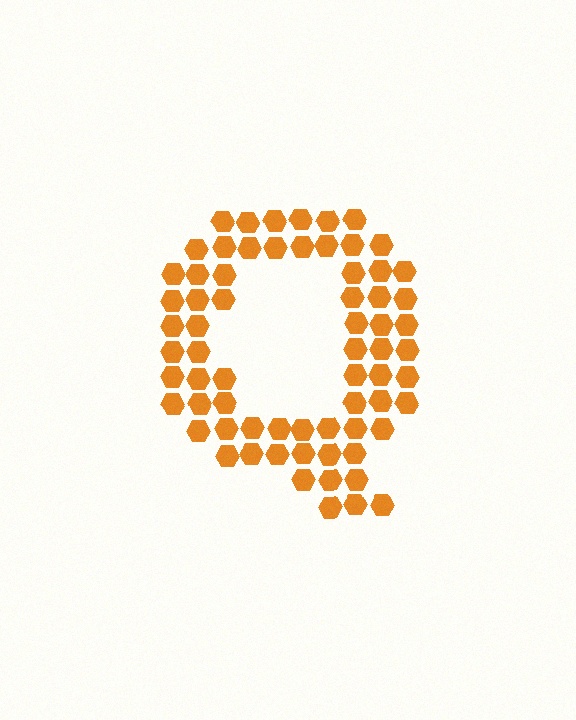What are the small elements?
The small elements are hexagons.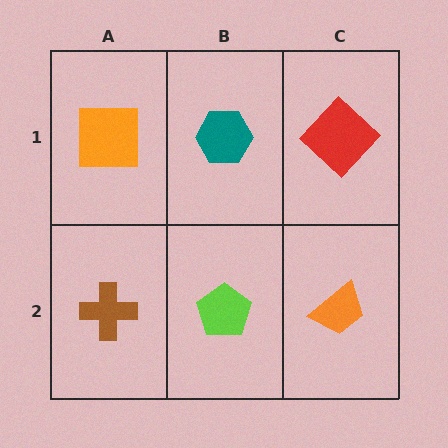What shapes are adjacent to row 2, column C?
A red diamond (row 1, column C), a lime pentagon (row 2, column B).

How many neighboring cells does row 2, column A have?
2.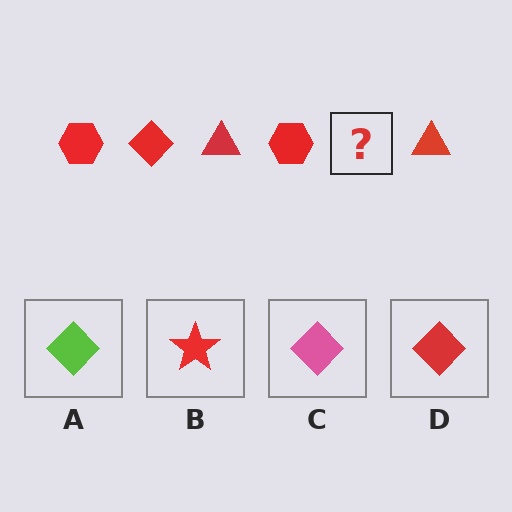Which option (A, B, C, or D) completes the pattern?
D.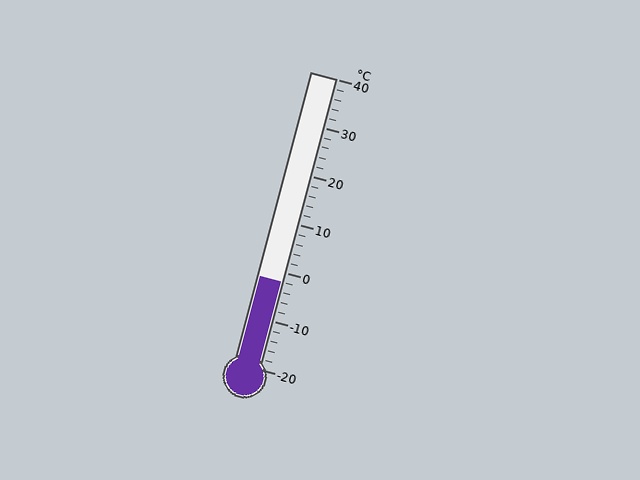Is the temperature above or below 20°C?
The temperature is below 20°C.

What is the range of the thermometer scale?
The thermometer scale ranges from -20°C to 40°C.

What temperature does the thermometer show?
The thermometer shows approximately -2°C.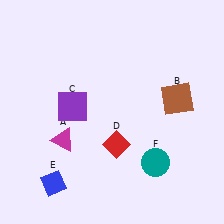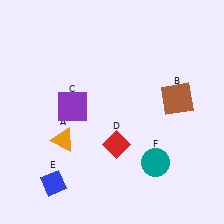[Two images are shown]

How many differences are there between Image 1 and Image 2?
There is 1 difference between the two images.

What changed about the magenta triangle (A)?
In Image 1, A is magenta. In Image 2, it changed to orange.